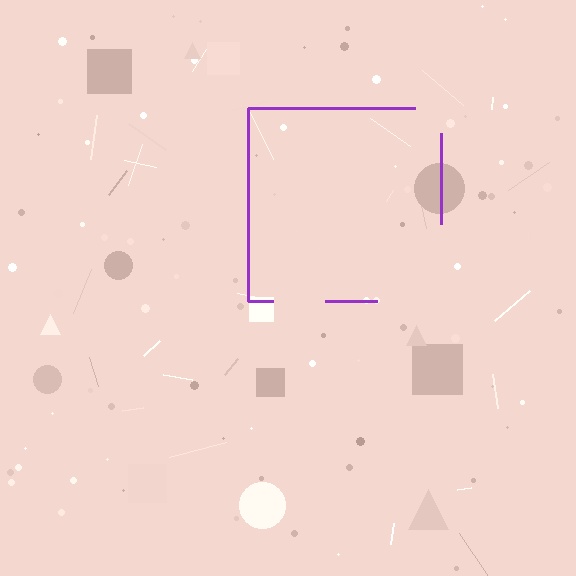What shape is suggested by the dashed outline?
The dashed outline suggests a square.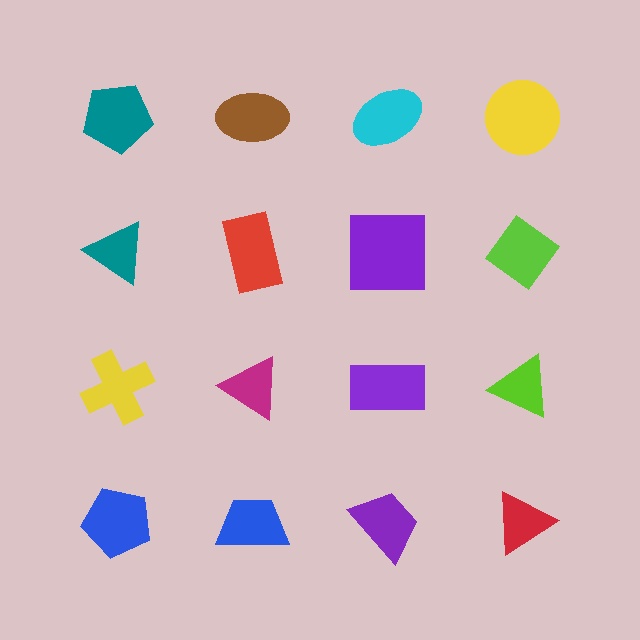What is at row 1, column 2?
A brown ellipse.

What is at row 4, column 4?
A red triangle.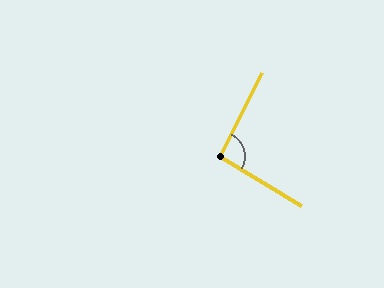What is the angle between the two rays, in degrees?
Approximately 95 degrees.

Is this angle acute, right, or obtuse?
It is approximately a right angle.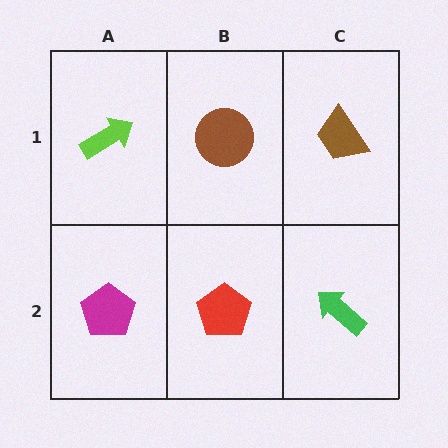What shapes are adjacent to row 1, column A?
A magenta pentagon (row 2, column A), a brown circle (row 1, column B).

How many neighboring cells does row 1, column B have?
3.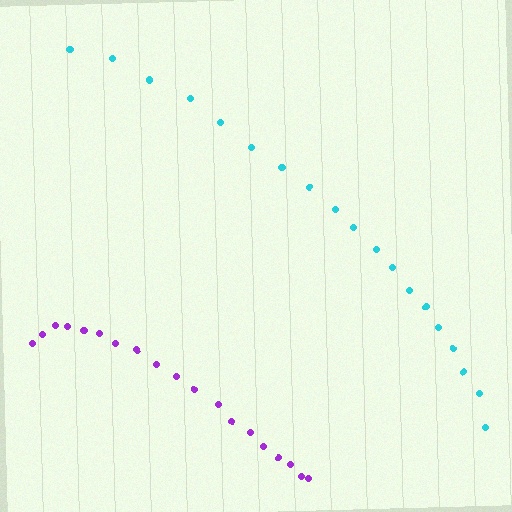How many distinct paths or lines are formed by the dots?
There are 2 distinct paths.